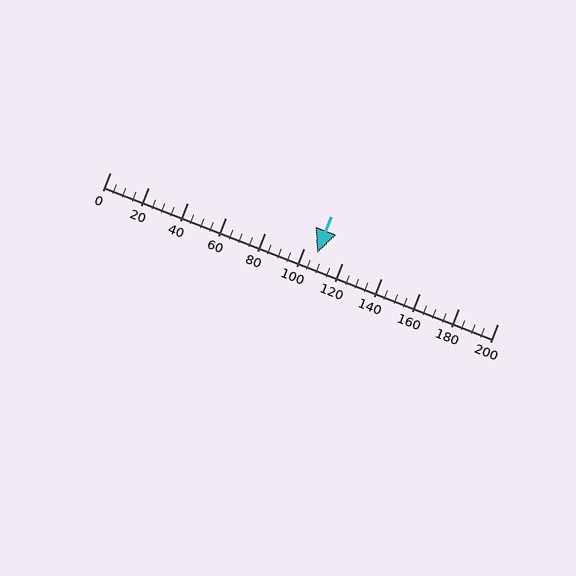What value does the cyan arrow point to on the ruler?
The cyan arrow points to approximately 107.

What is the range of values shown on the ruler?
The ruler shows values from 0 to 200.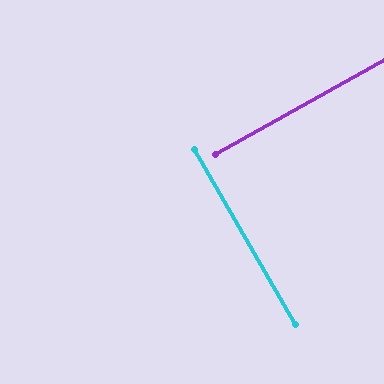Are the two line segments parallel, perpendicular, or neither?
Perpendicular — they meet at approximately 89°.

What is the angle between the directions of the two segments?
Approximately 89 degrees.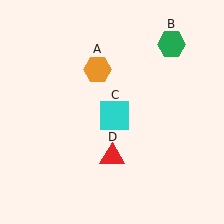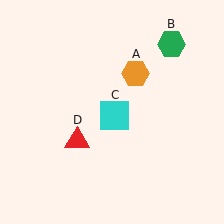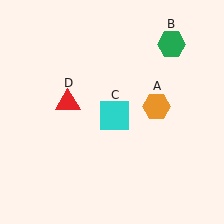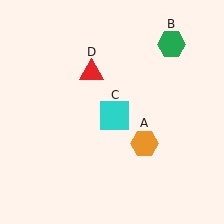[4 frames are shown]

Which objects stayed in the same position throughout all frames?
Green hexagon (object B) and cyan square (object C) remained stationary.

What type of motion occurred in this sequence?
The orange hexagon (object A), red triangle (object D) rotated clockwise around the center of the scene.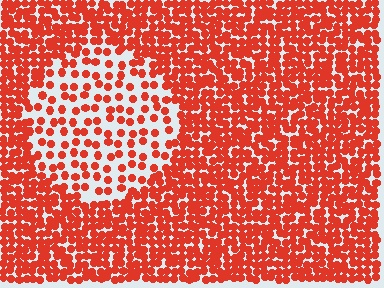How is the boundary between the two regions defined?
The boundary is defined by a change in element density (approximately 2.4x ratio). All elements are the same color, size, and shape.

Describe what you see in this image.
The image contains small red elements arranged at two different densities. A circle-shaped region is visible where the elements are less densely packed than the surrounding area.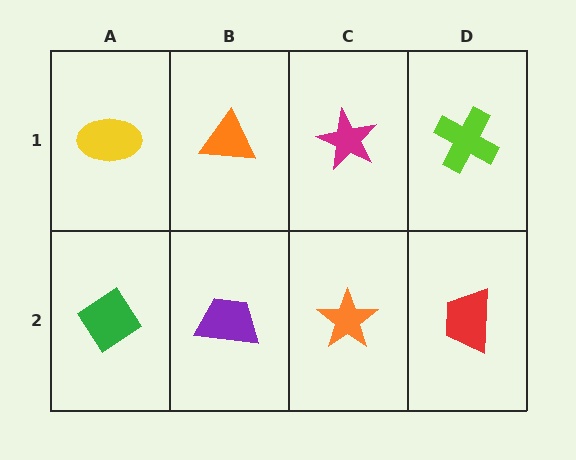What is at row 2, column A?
A green diamond.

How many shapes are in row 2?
4 shapes.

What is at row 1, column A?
A yellow ellipse.